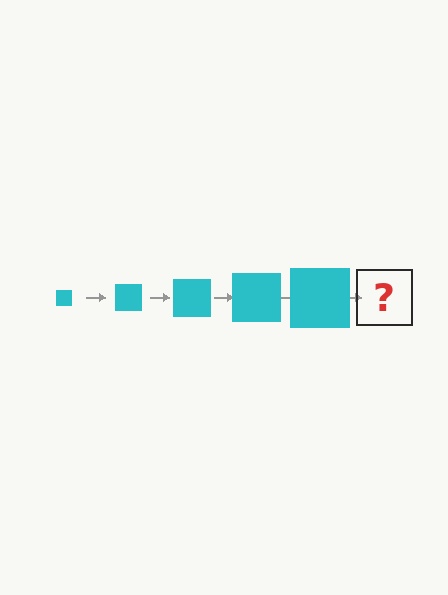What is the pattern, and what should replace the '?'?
The pattern is that the square gets progressively larger each step. The '?' should be a cyan square, larger than the previous one.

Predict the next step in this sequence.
The next step is a cyan square, larger than the previous one.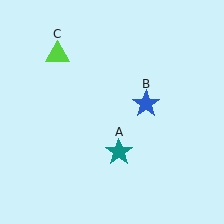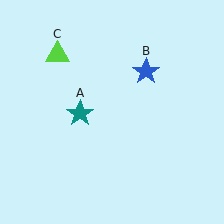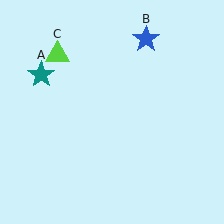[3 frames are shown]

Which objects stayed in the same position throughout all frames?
Lime triangle (object C) remained stationary.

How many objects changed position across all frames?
2 objects changed position: teal star (object A), blue star (object B).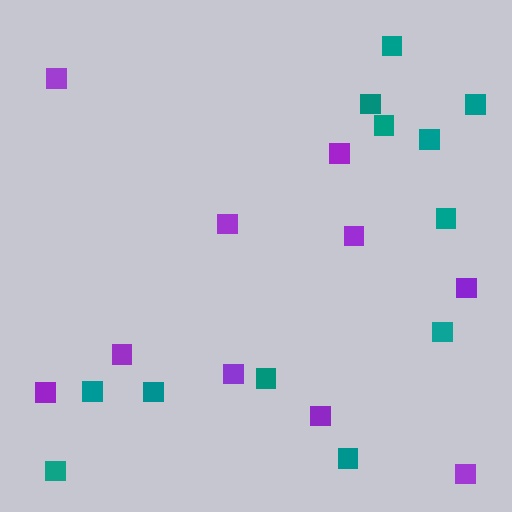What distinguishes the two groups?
There are 2 groups: one group of purple squares (10) and one group of teal squares (12).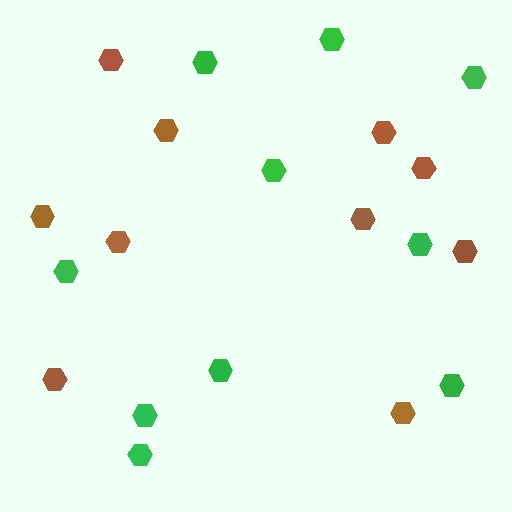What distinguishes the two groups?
There are 2 groups: one group of brown hexagons (10) and one group of green hexagons (10).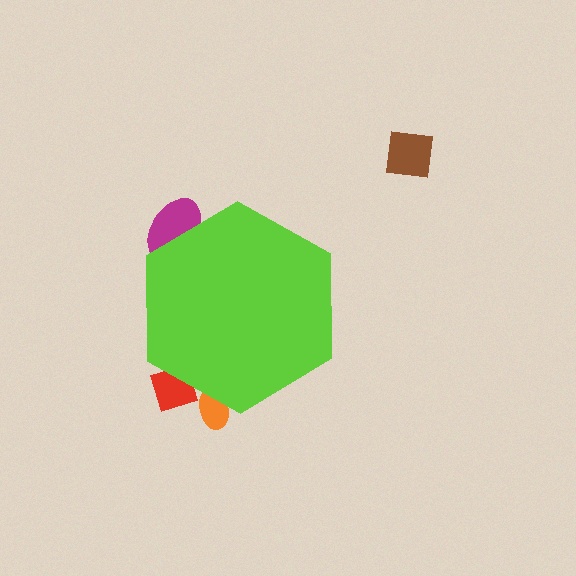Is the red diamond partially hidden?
Yes, the red diamond is partially hidden behind the lime hexagon.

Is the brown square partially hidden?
No, the brown square is fully visible.